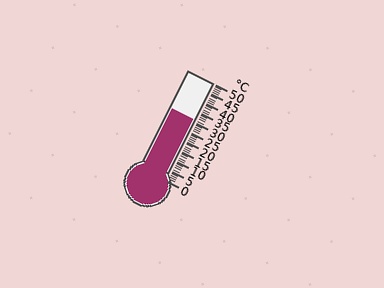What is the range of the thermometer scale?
The thermometer scale ranges from 0°C to 50°C.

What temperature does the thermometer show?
The thermometer shows approximately 31°C.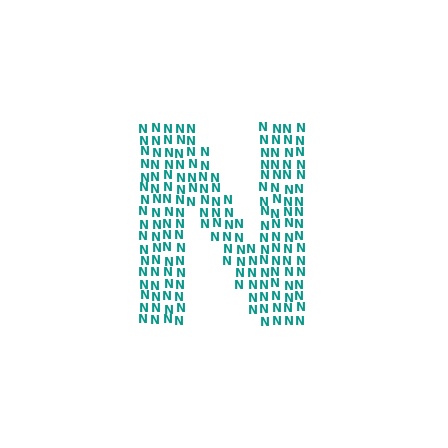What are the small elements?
The small elements are letter N's.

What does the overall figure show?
The overall figure shows the letter N.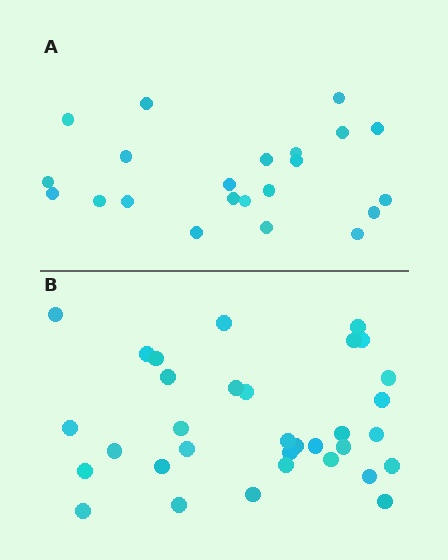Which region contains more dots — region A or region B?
Region B (the bottom region) has more dots.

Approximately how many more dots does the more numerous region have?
Region B has roughly 12 or so more dots than region A.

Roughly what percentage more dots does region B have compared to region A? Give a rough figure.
About 50% more.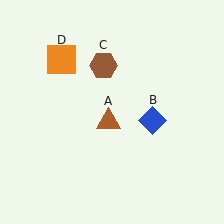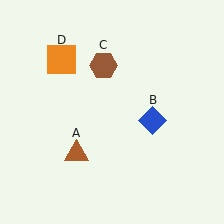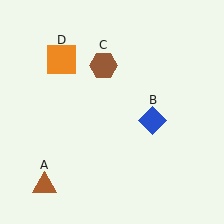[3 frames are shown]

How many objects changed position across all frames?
1 object changed position: brown triangle (object A).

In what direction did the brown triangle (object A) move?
The brown triangle (object A) moved down and to the left.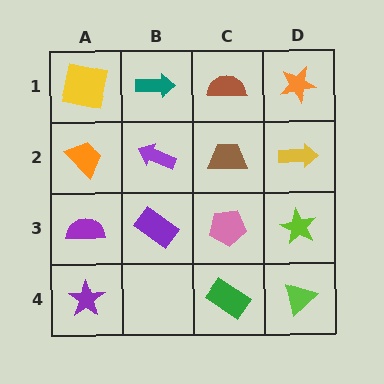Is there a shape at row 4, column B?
No, that cell is empty.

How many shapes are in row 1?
4 shapes.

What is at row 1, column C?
A brown semicircle.